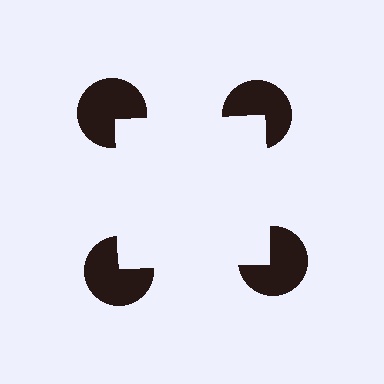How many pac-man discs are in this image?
There are 4 — one at each vertex of the illusory square.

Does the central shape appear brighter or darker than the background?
It typically appears slightly brighter than the background, even though no actual brightness change is drawn.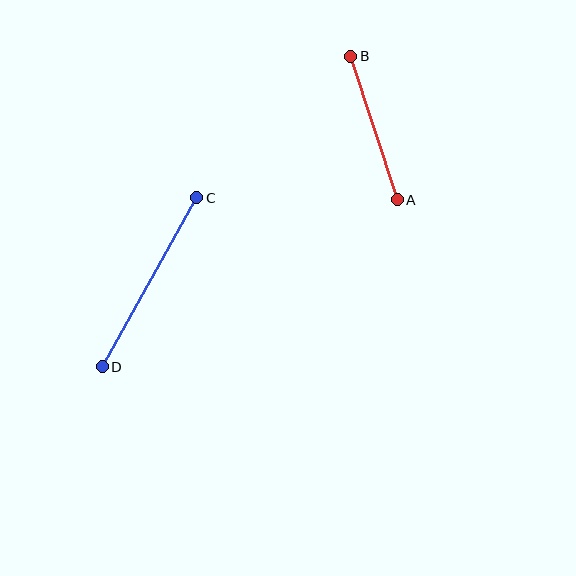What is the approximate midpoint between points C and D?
The midpoint is at approximately (149, 282) pixels.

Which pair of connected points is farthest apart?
Points C and D are farthest apart.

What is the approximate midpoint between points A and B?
The midpoint is at approximately (374, 128) pixels.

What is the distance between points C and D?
The distance is approximately 193 pixels.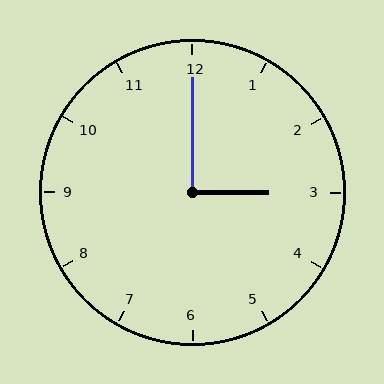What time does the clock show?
3:00.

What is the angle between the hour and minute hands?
Approximately 90 degrees.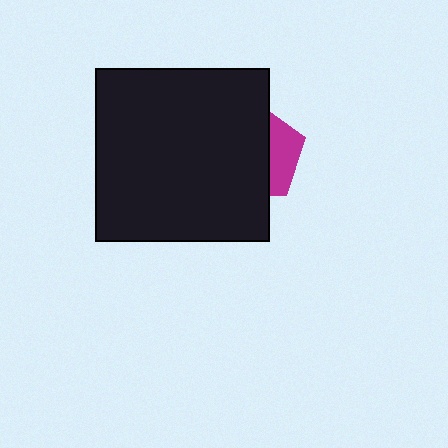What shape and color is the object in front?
The object in front is a black square.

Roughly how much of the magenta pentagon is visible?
A small part of it is visible (roughly 31%).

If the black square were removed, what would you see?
You would see the complete magenta pentagon.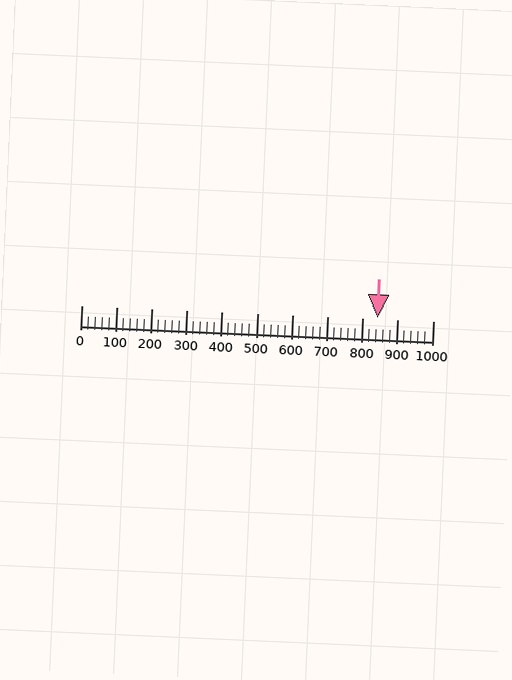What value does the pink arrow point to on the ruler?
The pink arrow points to approximately 842.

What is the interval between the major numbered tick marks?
The major tick marks are spaced 100 units apart.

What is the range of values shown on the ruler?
The ruler shows values from 0 to 1000.